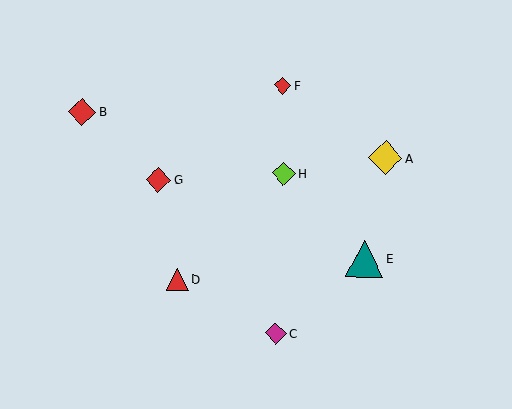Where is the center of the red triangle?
The center of the red triangle is at (178, 280).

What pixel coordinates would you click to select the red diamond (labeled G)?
Click at (158, 180) to select the red diamond G.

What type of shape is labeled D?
Shape D is a red triangle.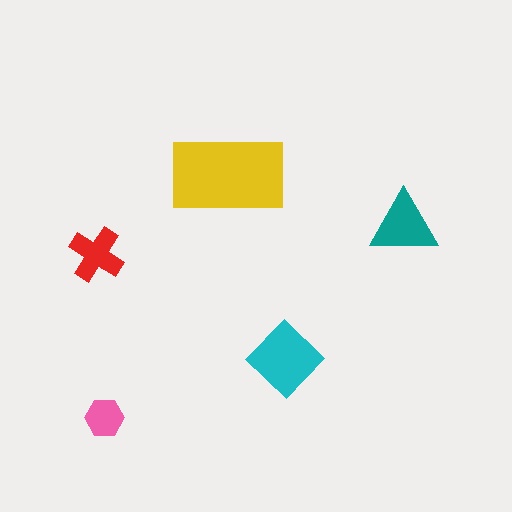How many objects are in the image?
There are 5 objects in the image.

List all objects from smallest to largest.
The pink hexagon, the red cross, the teal triangle, the cyan diamond, the yellow rectangle.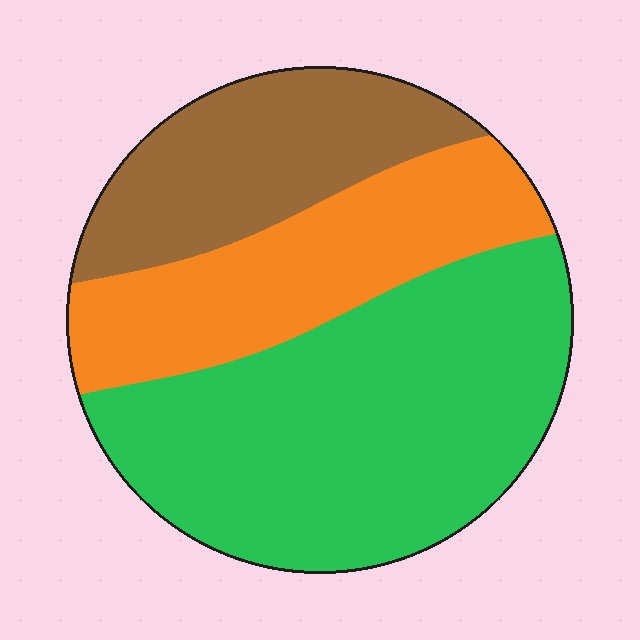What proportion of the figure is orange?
Orange takes up between a sixth and a third of the figure.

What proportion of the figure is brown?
Brown covers about 25% of the figure.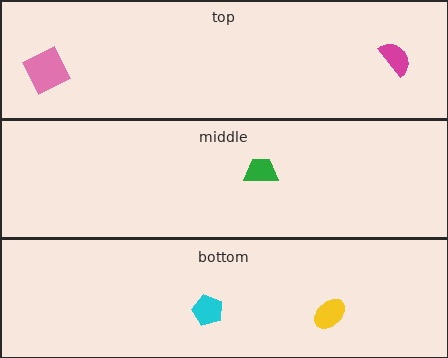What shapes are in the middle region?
The green trapezoid.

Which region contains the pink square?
The top region.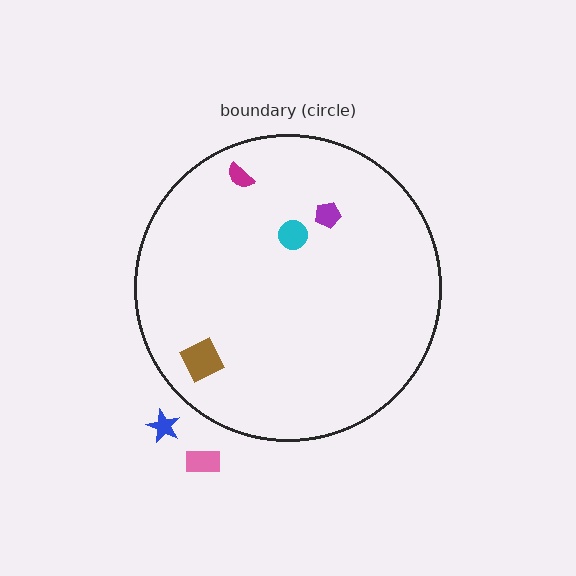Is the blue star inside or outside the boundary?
Outside.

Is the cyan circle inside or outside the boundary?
Inside.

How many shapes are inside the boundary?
4 inside, 2 outside.